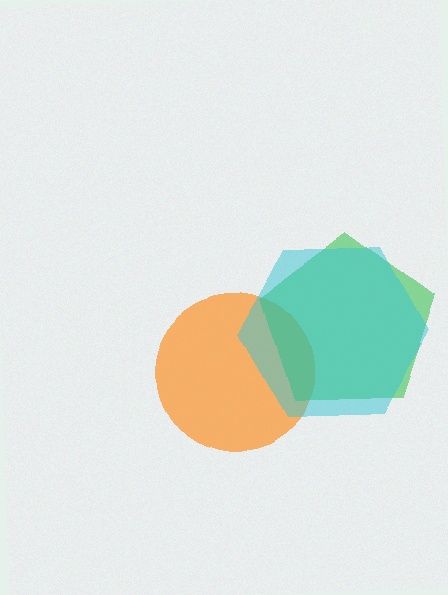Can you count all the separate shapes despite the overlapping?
Yes, there are 3 separate shapes.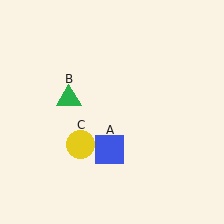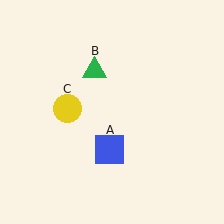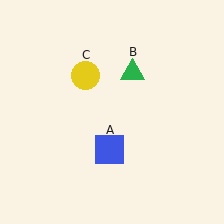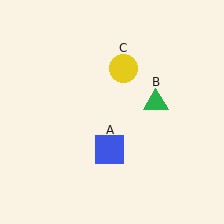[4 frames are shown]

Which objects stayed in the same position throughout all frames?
Blue square (object A) remained stationary.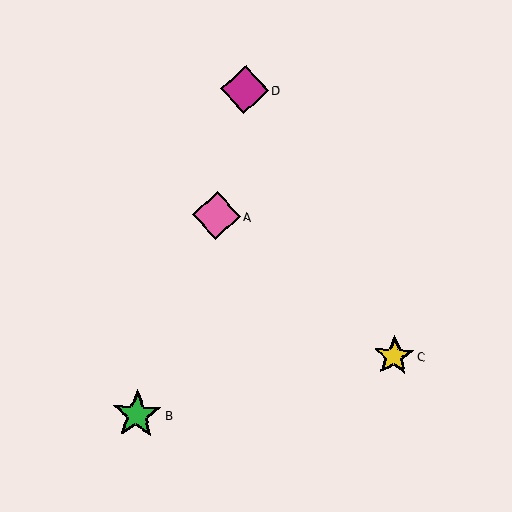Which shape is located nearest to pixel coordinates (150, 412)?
The green star (labeled B) at (137, 415) is nearest to that location.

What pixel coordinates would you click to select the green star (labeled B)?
Click at (137, 415) to select the green star B.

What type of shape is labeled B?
Shape B is a green star.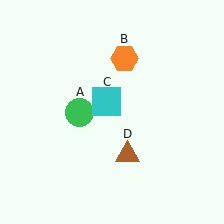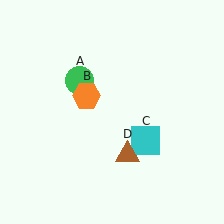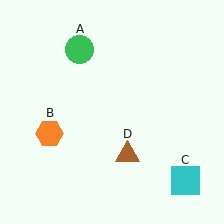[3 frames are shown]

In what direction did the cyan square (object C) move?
The cyan square (object C) moved down and to the right.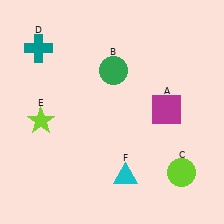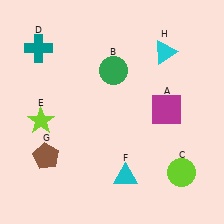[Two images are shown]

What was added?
A brown pentagon (G), a cyan triangle (H) were added in Image 2.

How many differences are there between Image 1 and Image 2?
There are 2 differences between the two images.